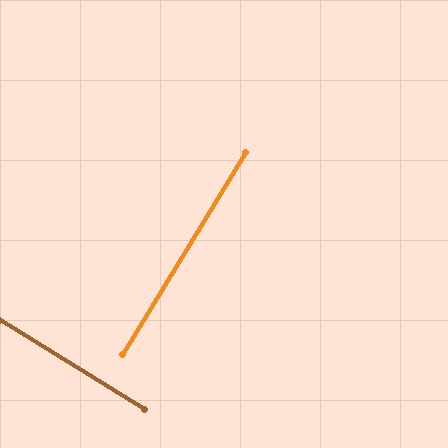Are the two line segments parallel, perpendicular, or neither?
Perpendicular — they meet at approximately 90°.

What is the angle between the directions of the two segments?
Approximately 90 degrees.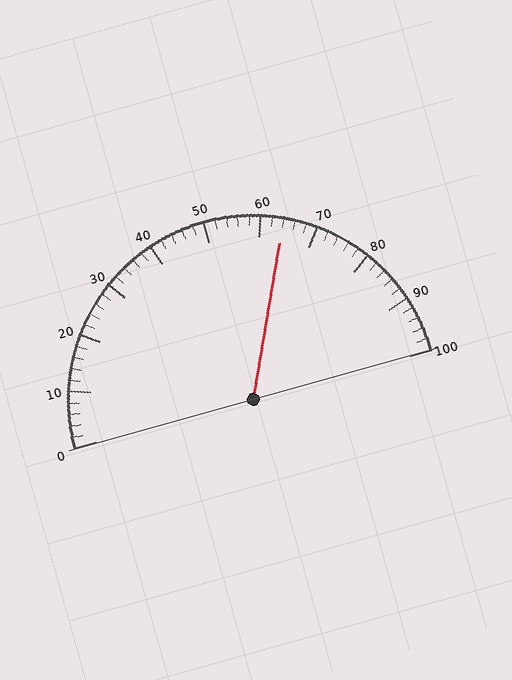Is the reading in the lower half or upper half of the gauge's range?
The reading is in the upper half of the range (0 to 100).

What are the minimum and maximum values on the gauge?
The gauge ranges from 0 to 100.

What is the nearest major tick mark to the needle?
The nearest major tick mark is 60.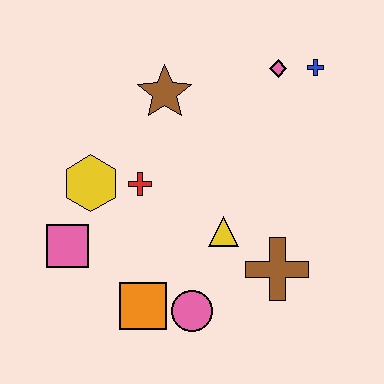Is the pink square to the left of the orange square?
Yes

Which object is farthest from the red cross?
The blue cross is farthest from the red cross.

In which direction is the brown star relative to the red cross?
The brown star is above the red cross.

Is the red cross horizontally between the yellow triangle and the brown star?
No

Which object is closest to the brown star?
The red cross is closest to the brown star.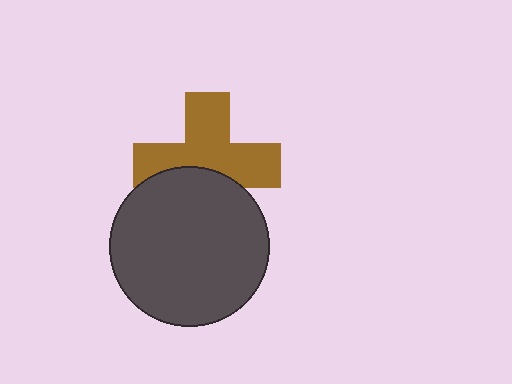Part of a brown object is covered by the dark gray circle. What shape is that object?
It is a cross.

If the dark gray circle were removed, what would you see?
You would see the complete brown cross.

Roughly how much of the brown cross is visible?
About half of it is visible (roughly 65%).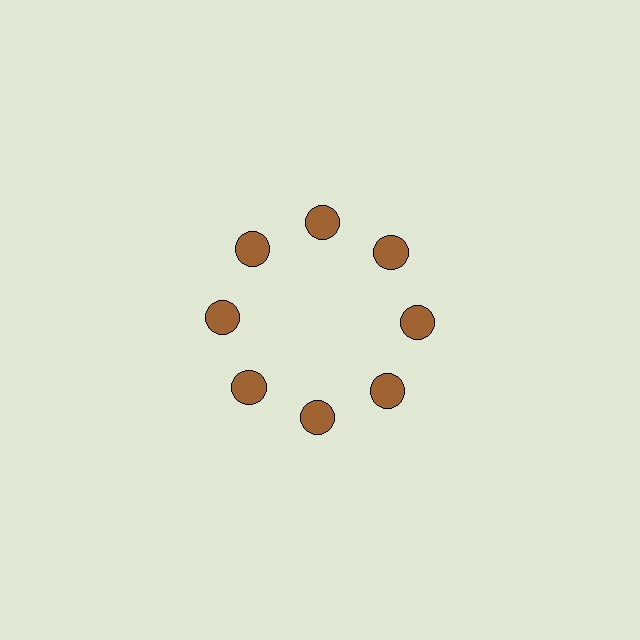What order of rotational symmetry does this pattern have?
This pattern has 8-fold rotational symmetry.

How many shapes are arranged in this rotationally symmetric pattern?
There are 8 shapes, arranged in 8 groups of 1.